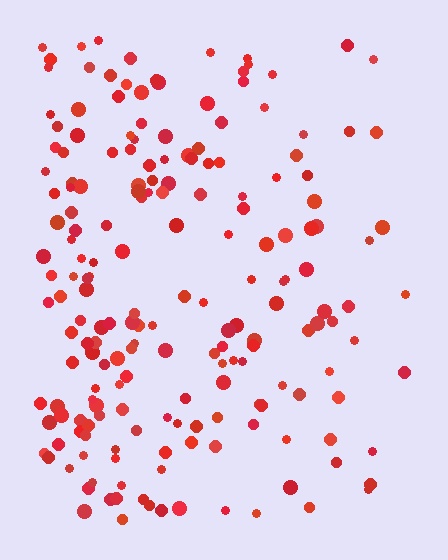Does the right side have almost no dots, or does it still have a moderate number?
Still a moderate number, just noticeably fewer than the left.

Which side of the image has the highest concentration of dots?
The left.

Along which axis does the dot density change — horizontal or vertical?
Horizontal.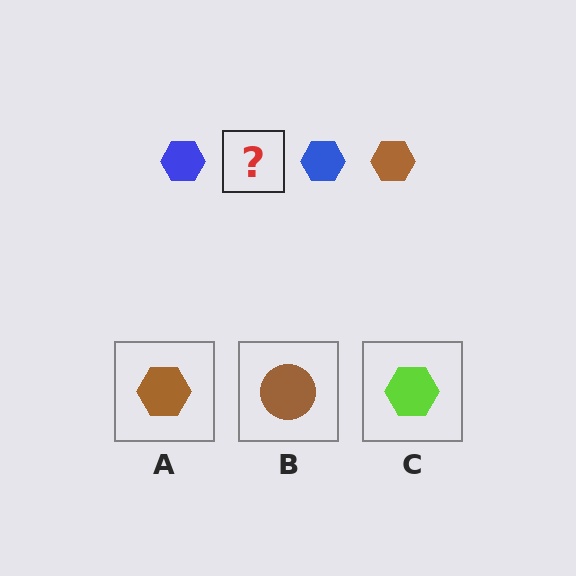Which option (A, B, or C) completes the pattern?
A.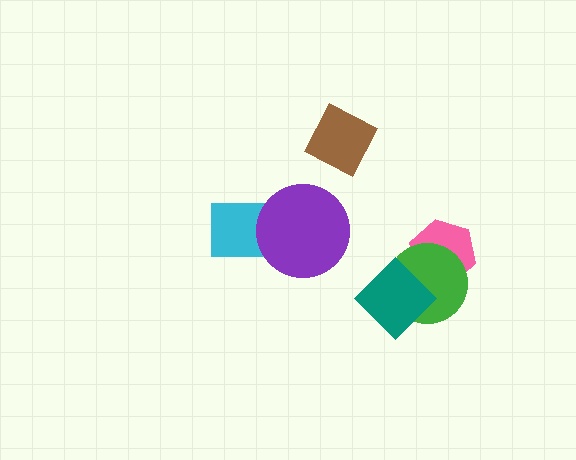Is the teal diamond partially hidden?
No, no other shape covers it.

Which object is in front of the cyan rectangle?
The purple circle is in front of the cyan rectangle.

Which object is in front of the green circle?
The teal diamond is in front of the green circle.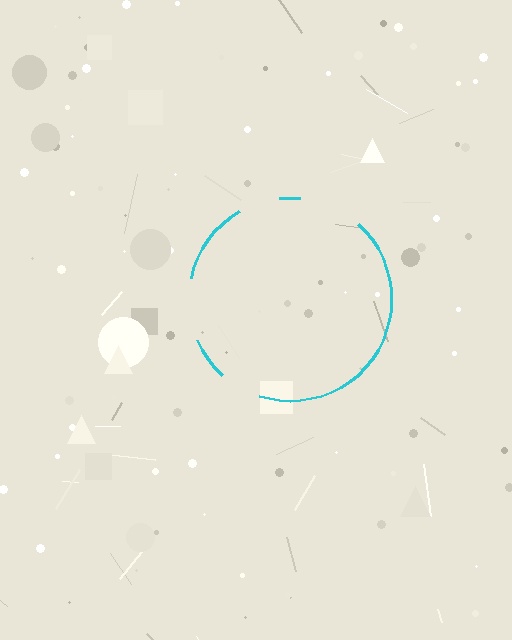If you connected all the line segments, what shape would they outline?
They would outline a circle.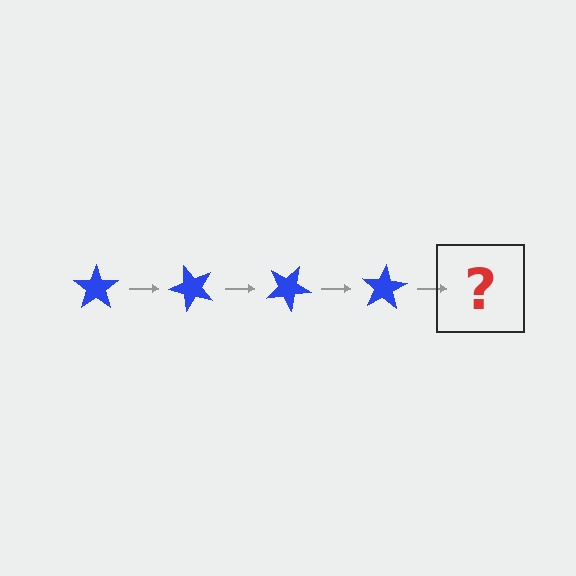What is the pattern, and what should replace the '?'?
The pattern is that the star rotates 50 degrees each step. The '?' should be a blue star rotated 200 degrees.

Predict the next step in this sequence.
The next step is a blue star rotated 200 degrees.